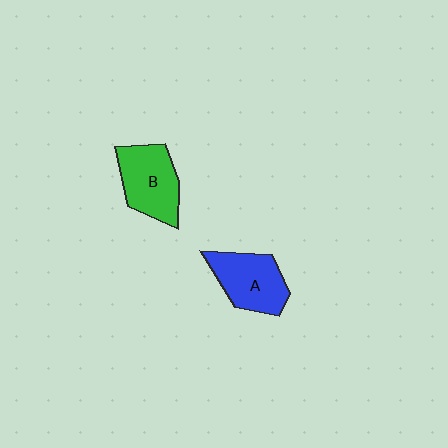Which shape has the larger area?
Shape B (green).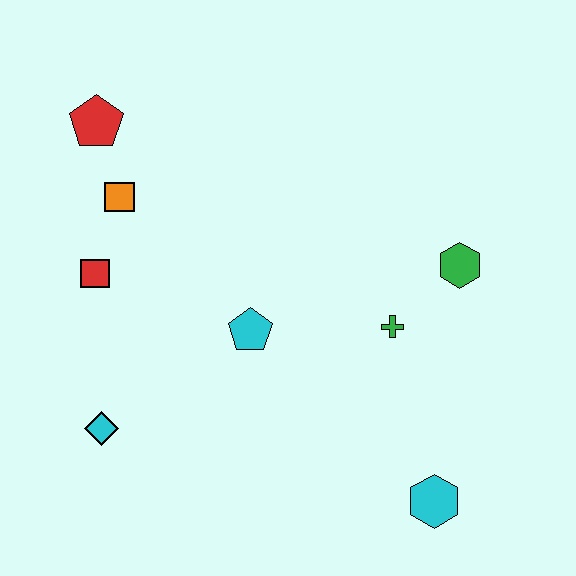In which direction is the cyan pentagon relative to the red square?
The cyan pentagon is to the right of the red square.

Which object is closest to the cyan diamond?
The red square is closest to the cyan diamond.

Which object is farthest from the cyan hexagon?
The red pentagon is farthest from the cyan hexagon.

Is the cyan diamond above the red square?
No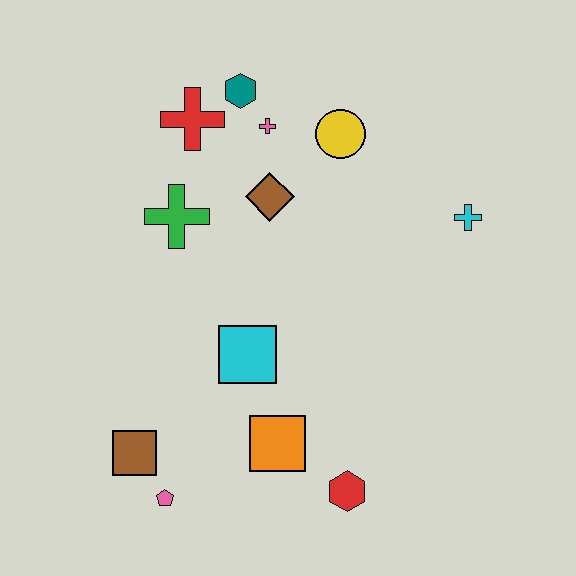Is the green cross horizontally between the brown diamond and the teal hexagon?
No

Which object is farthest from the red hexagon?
The teal hexagon is farthest from the red hexagon.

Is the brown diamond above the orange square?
Yes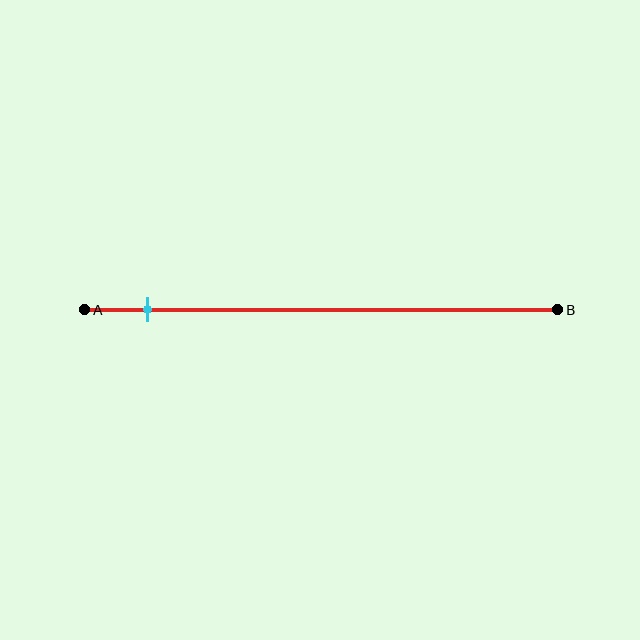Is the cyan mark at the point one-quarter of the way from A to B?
No, the mark is at about 15% from A, not at the 25% one-quarter point.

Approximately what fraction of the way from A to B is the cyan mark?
The cyan mark is approximately 15% of the way from A to B.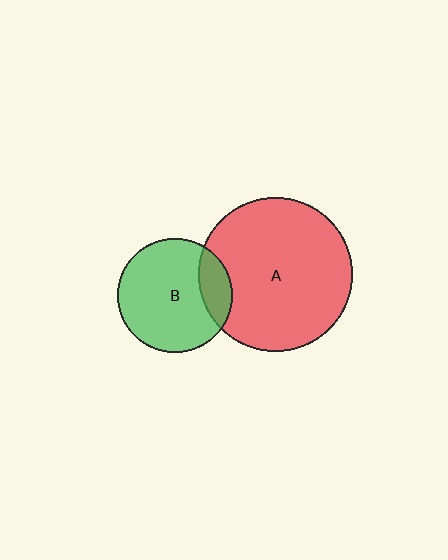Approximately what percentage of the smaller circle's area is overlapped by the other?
Approximately 20%.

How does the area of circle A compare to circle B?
Approximately 1.8 times.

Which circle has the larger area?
Circle A (red).